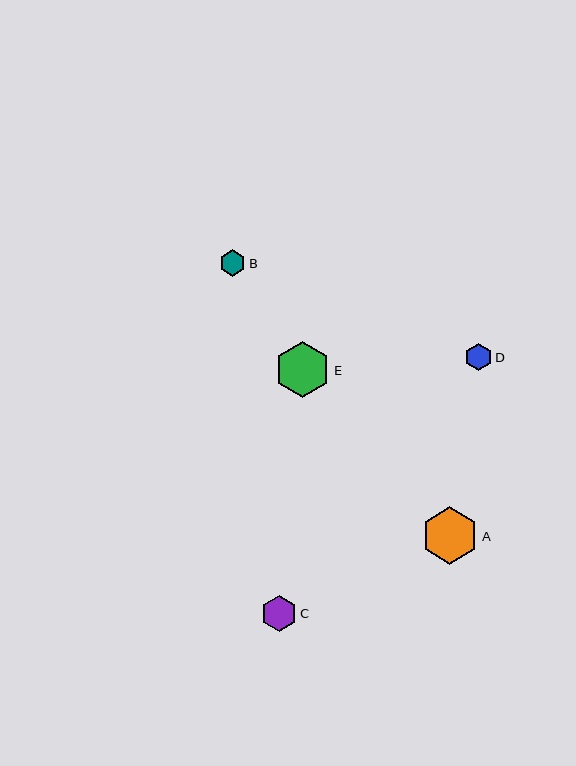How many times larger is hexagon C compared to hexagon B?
Hexagon C is approximately 1.4 times the size of hexagon B.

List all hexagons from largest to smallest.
From largest to smallest: A, E, C, D, B.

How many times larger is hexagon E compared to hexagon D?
Hexagon E is approximately 2.1 times the size of hexagon D.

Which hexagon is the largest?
Hexagon A is the largest with a size of approximately 57 pixels.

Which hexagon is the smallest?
Hexagon B is the smallest with a size of approximately 26 pixels.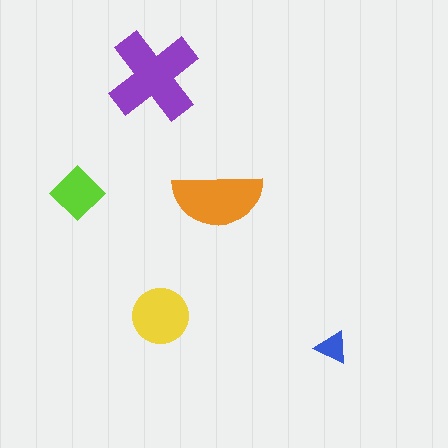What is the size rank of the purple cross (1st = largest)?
1st.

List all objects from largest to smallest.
The purple cross, the orange semicircle, the yellow circle, the lime diamond, the blue triangle.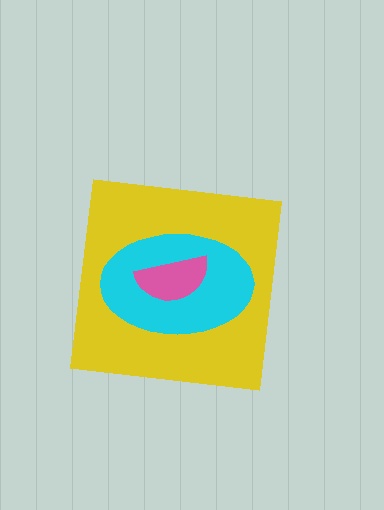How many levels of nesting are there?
3.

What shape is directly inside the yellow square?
The cyan ellipse.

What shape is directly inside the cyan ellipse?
The pink semicircle.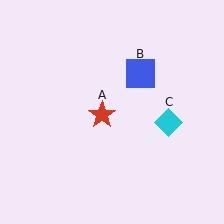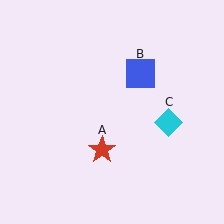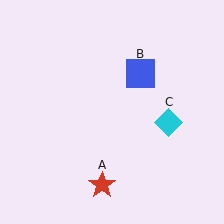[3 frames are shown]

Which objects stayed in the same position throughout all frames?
Blue square (object B) and cyan diamond (object C) remained stationary.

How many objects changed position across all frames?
1 object changed position: red star (object A).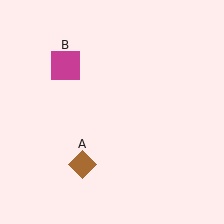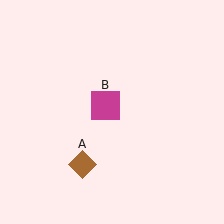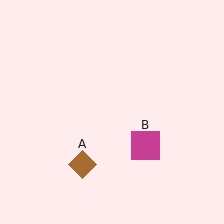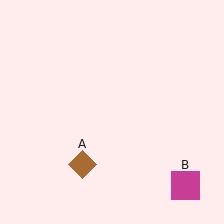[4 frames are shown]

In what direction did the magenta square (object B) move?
The magenta square (object B) moved down and to the right.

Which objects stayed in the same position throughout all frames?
Brown diamond (object A) remained stationary.